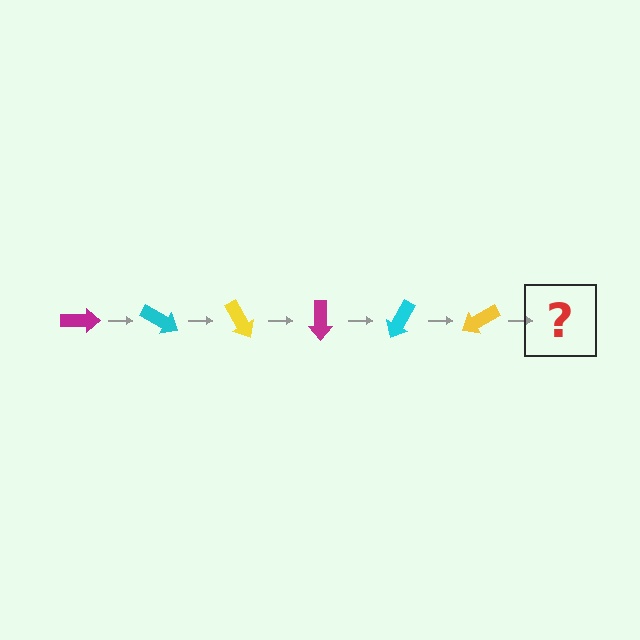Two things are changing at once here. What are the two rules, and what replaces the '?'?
The two rules are that it rotates 30 degrees each step and the color cycles through magenta, cyan, and yellow. The '?' should be a magenta arrow, rotated 180 degrees from the start.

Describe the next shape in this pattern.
It should be a magenta arrow, rotated 180 degrees from the start.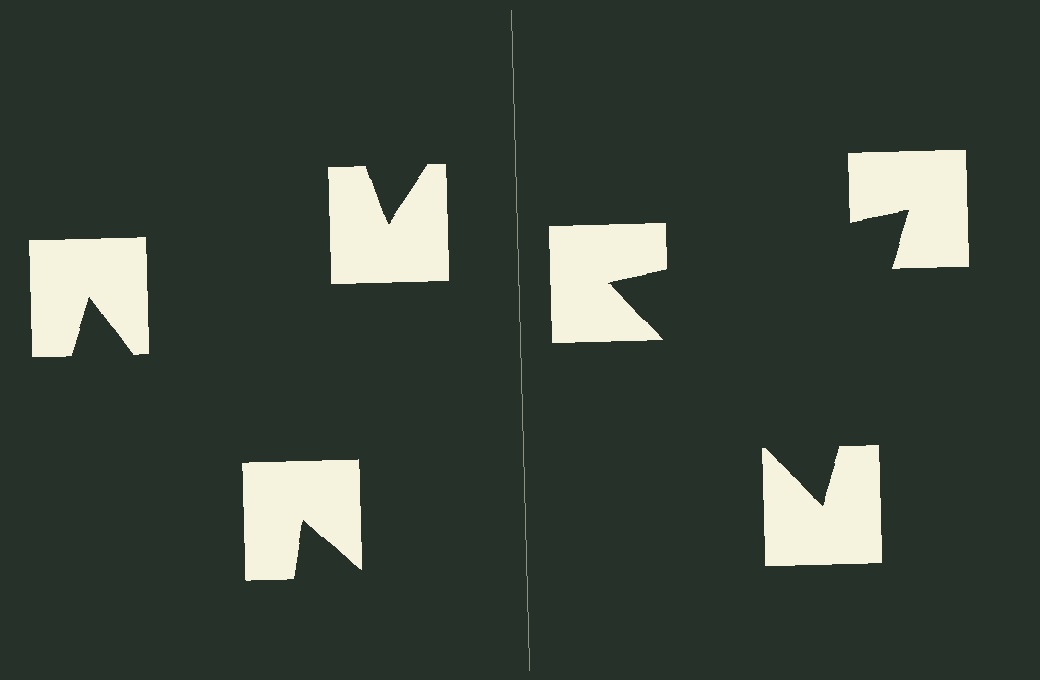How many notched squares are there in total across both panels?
6 — 3 on each side.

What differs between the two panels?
The notched squares are positioned identically on both sides; only the wedge orientations differ. On the right they align to a triangle; on the left they are misaligned.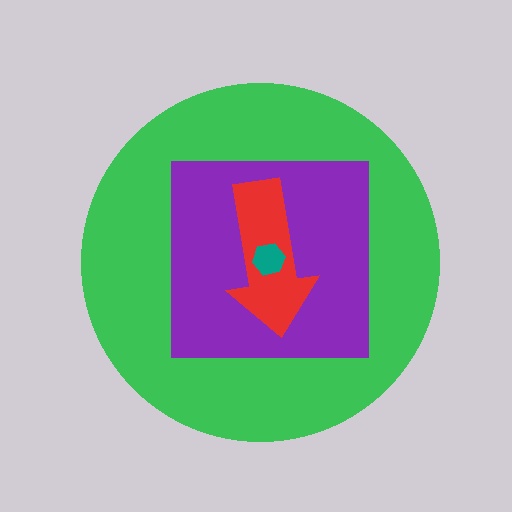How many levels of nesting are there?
4.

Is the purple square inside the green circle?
Yes.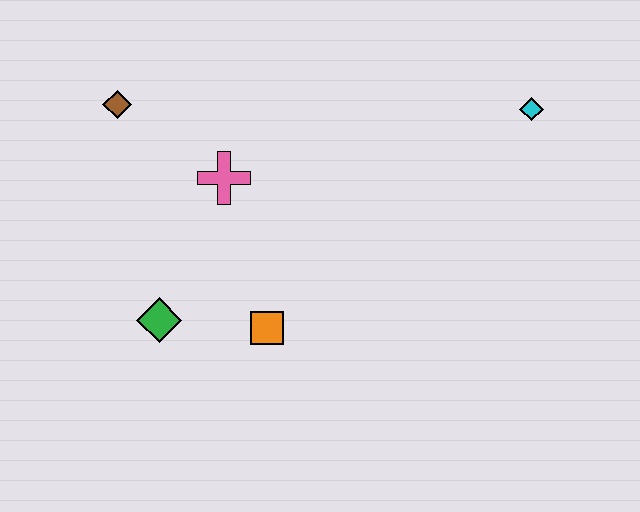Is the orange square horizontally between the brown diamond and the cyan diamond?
Yes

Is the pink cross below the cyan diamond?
Yes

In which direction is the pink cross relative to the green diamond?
The pink cross is above the green diamond.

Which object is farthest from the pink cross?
The cyan diamond is farthest from the pink cross.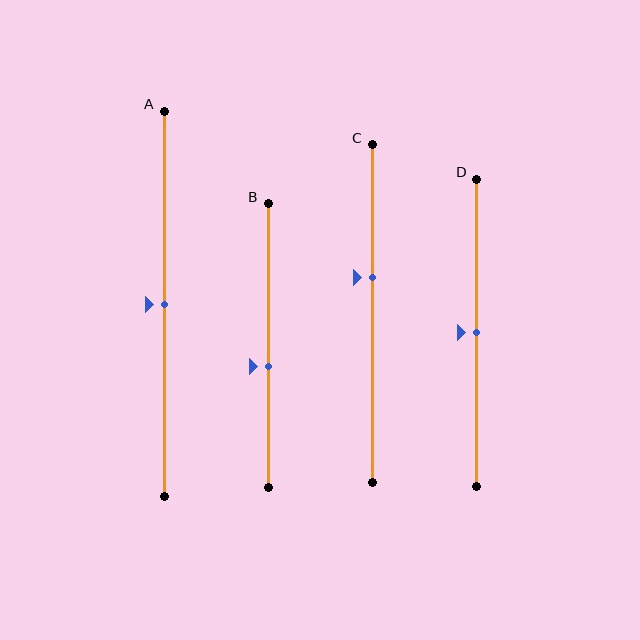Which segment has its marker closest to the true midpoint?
Segment A has its marker closest to the true midpoint.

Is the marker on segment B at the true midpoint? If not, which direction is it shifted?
No, the marker on segment B is shifted downward by about 7% of the segment length.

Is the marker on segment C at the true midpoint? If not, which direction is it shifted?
No, the marker on segment C is shifted upward by about 11% of the segment length.